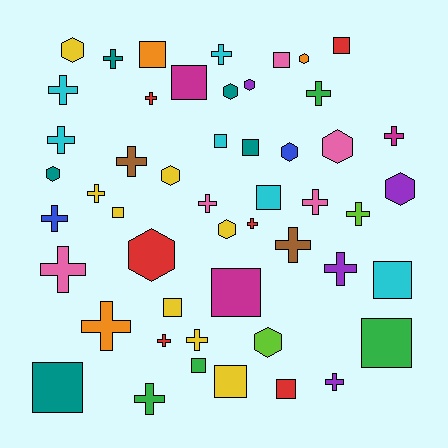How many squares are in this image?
There are 16 squares.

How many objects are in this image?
There are 50 objects.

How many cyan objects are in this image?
There are 6 cyan objects.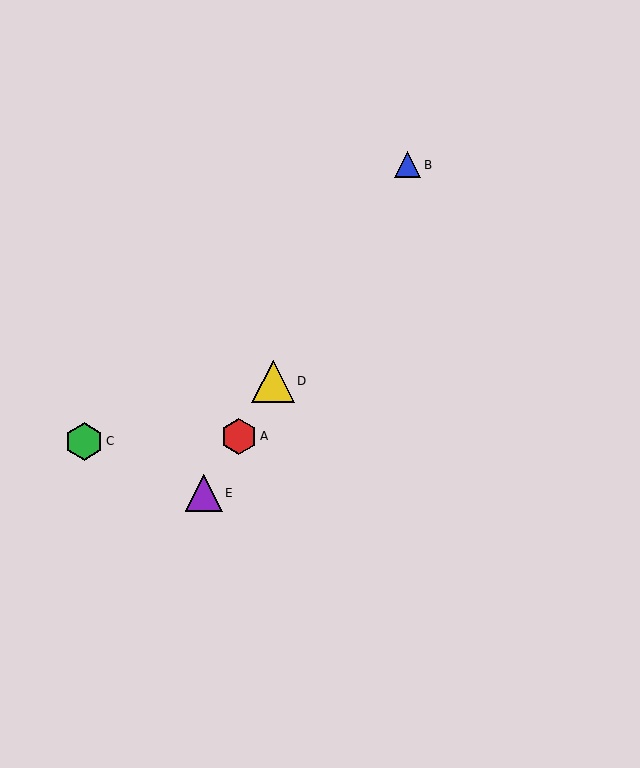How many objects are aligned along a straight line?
4 objects (A, B, D, E) are aligned along a straight line.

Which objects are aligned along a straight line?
Objects A, B, D, E are aligned along a straight line.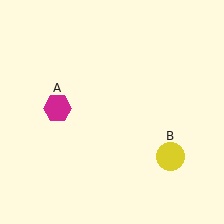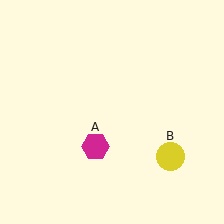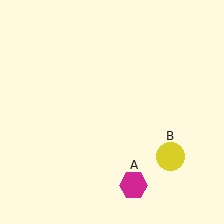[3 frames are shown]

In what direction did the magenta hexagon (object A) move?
The magenta hexagon (object A) moved down and to the right.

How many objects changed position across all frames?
1 object changed position: magenta hexagon (object A).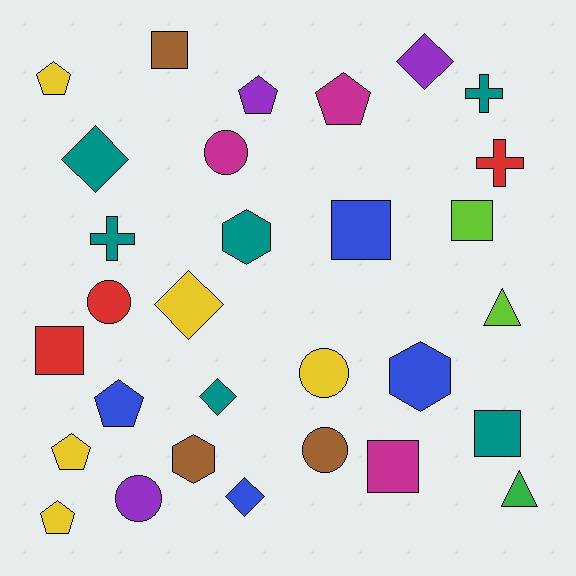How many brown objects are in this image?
There are 3 brown objects.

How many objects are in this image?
There are 30 objects.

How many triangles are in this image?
There are 2 triangles.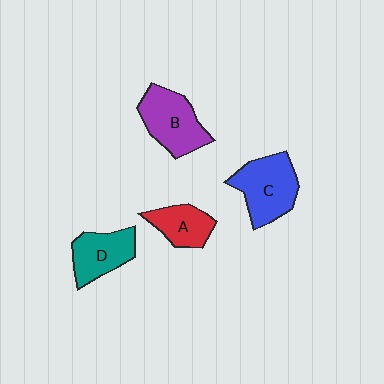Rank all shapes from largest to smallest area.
From largest to smallest: C (blue), B (purple), D (teal), A (red).